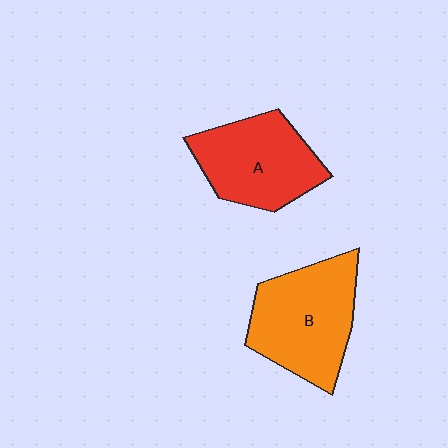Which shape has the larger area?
Shape B (orange).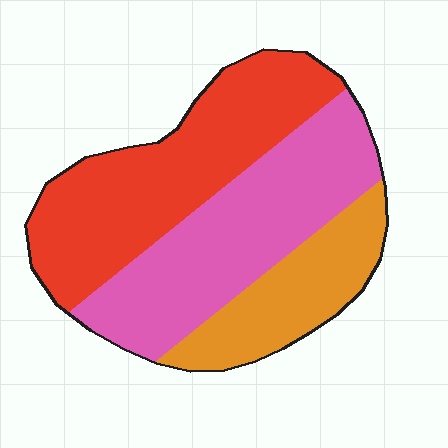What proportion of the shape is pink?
Pink covers roughly 40% of the shape.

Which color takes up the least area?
Orange, at roughly 20%.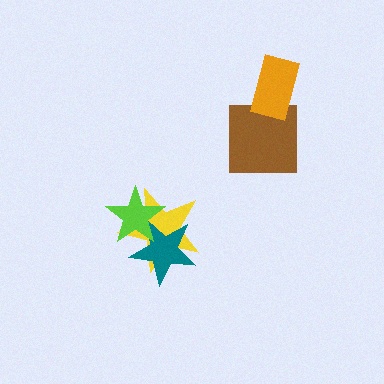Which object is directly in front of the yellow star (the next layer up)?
The teal star is directly in front of the yellow star.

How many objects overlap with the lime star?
2 objects overlap with the lime star.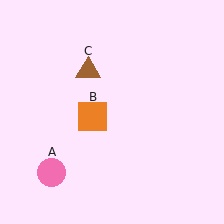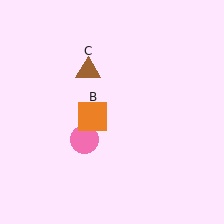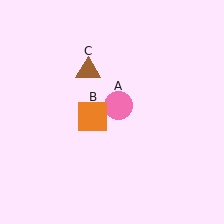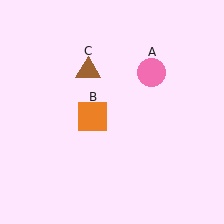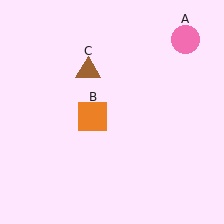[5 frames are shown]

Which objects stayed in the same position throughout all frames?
Orange square (object B) and brown triangle (object C) remained stationary.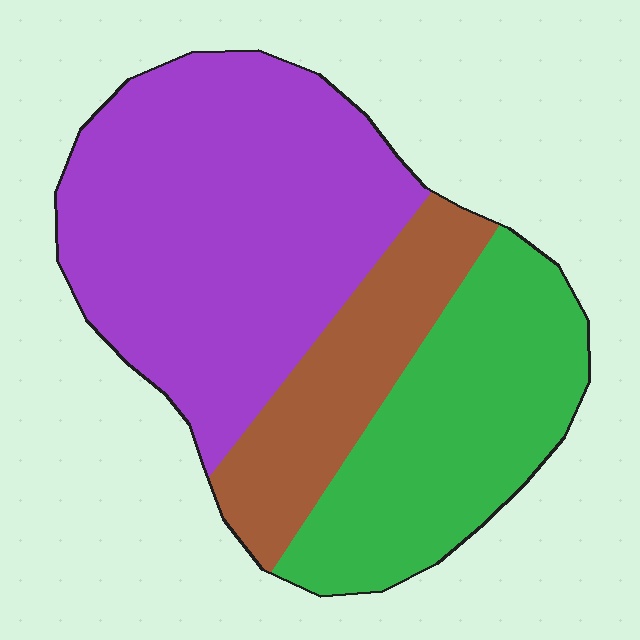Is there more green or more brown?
Green.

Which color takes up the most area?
Purple, at roughly 50%.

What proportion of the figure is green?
Green covers about 30% of the figure.